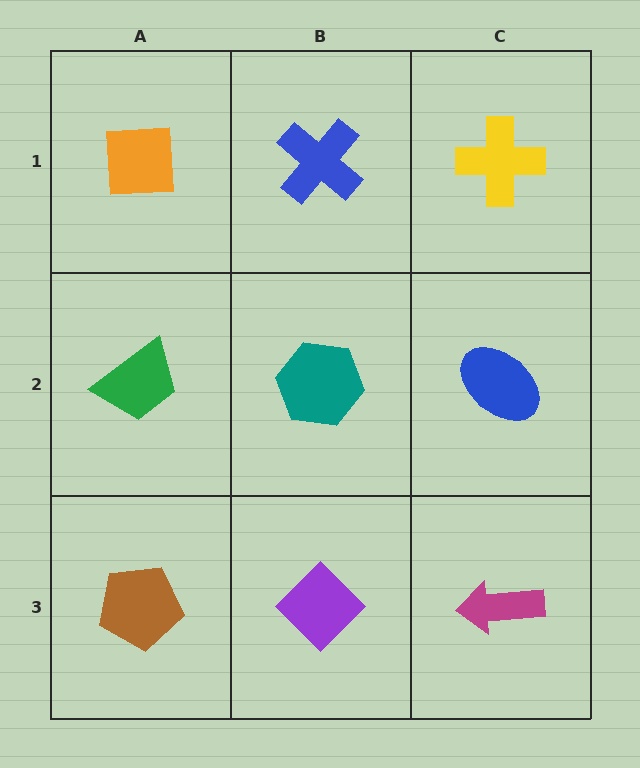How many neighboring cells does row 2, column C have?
3.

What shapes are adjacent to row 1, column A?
A green trapezoid (row 2, column A), a blue cross (row 1, column B).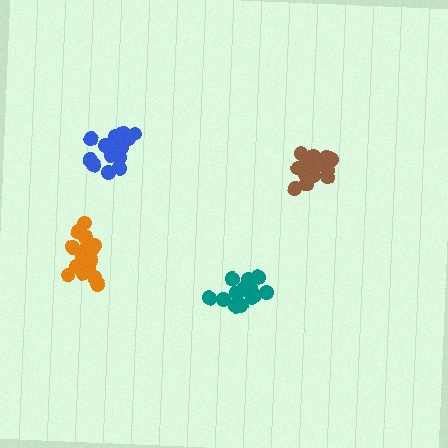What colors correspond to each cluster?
The clusters are colored: orange, teal, blue, brown.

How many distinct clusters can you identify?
There are 4 distinct clusters.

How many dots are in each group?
Group 1: 16 dots, Group 2: 18 dots, Group 3: 15 dots, Group 4: 16 dots (65 total).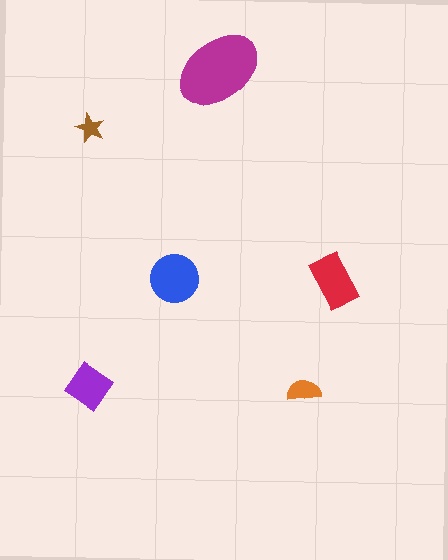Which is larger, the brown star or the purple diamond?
The purple diamond.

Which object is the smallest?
The brown star.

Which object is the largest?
The magenta ellipse.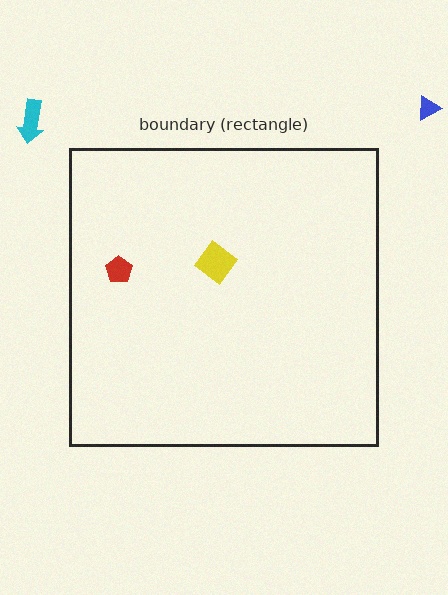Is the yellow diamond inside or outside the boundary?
Inside.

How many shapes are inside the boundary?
2 inside, 2 outside.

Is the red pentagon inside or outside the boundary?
Inside.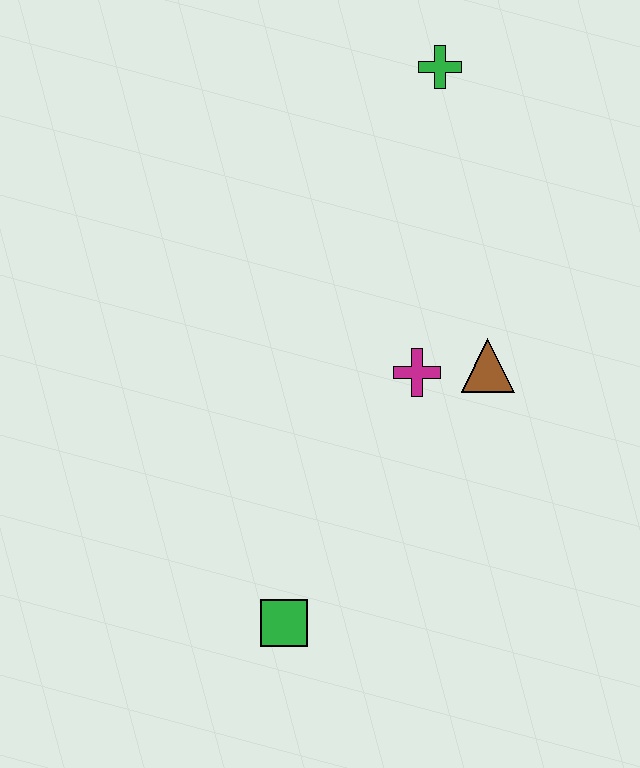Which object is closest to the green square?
The magenta cross is closest to the green square.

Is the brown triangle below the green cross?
Yes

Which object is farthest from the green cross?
The green square is farthest from the green cross.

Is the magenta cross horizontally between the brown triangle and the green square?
Yes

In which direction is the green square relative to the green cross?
The green square is below the green cross.